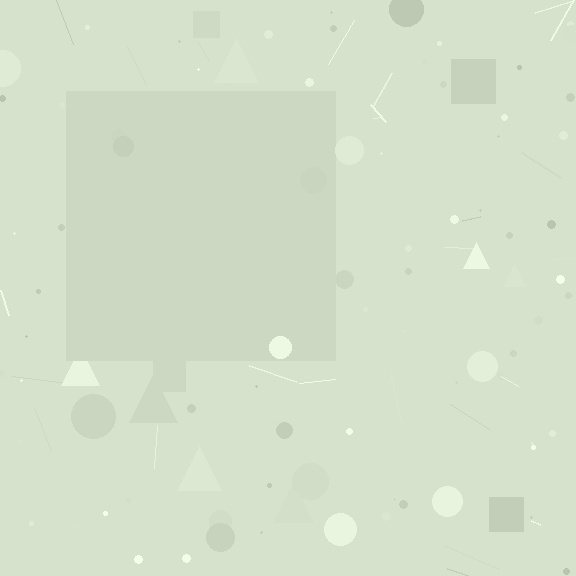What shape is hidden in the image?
A square is hidden in the image.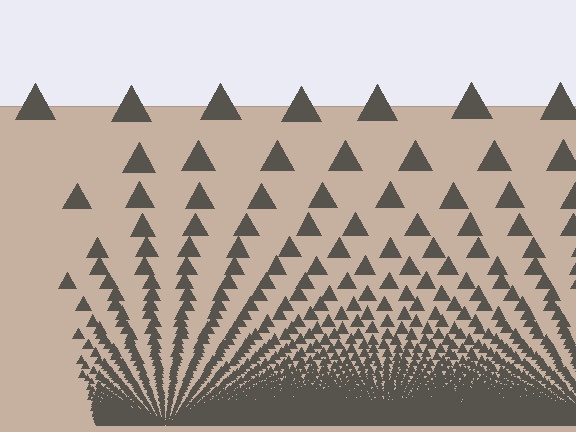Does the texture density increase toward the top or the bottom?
Density increases toward the bottom.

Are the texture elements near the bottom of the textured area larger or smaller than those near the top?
Smaller. The gradient is inverted — elements near the bottom are smaller and denser.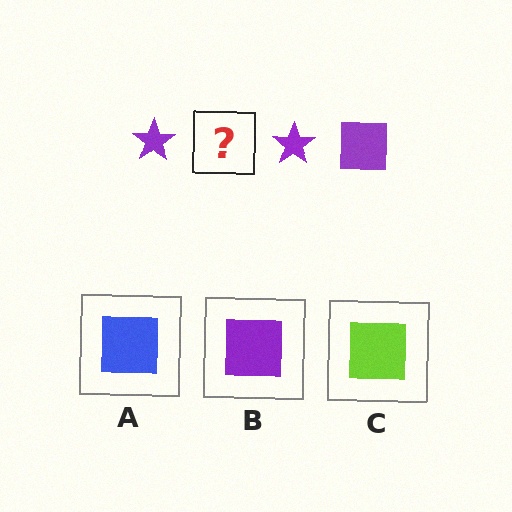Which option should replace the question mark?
Option B.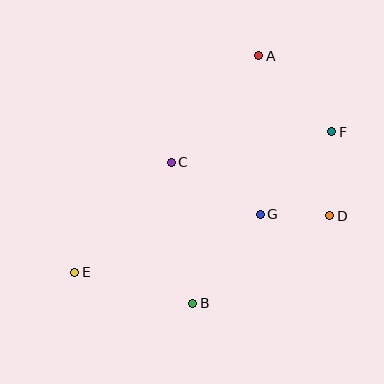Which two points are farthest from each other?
Points E and F are farthest from each other.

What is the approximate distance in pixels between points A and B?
The distance between A and B is approximately 256 pixels.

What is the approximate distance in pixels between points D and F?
The distance between D and F is approximately 84 pixels.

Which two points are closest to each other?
Points D and G are closest to each other.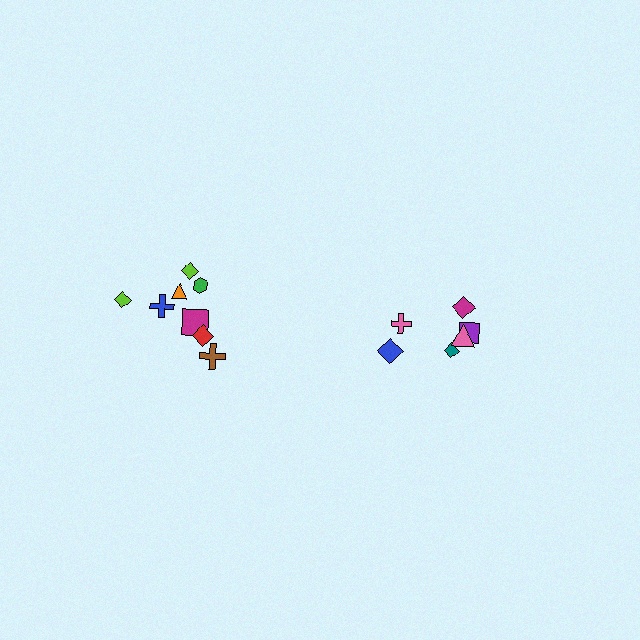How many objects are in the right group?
There are 6 objects.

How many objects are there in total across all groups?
There are 14 objects.